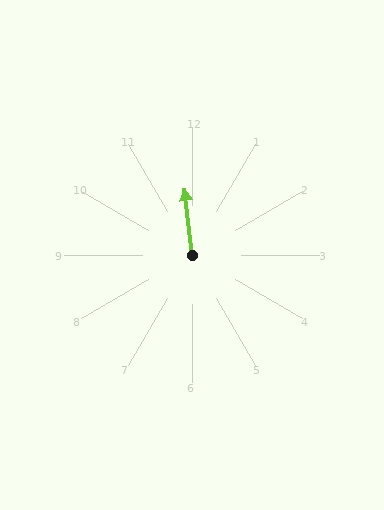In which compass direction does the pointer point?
North.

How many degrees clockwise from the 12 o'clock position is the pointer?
Approximately 354 degrees.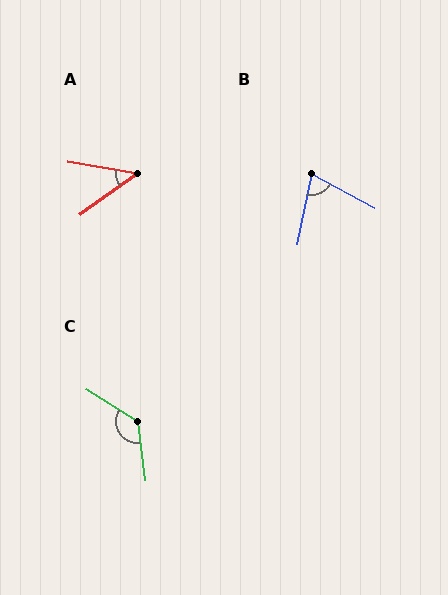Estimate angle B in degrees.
Approximately 74 degrees.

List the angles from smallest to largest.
A (45°), B (74°), C (129°).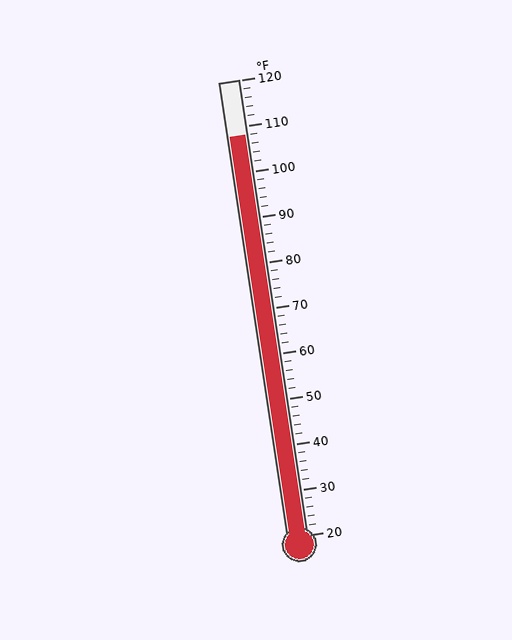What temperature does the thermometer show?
The thermometer shows approximately 108°F.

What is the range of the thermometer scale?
The thermometer scale ranges from 20°F to 120°F.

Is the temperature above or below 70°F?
The temperature is above 70°F.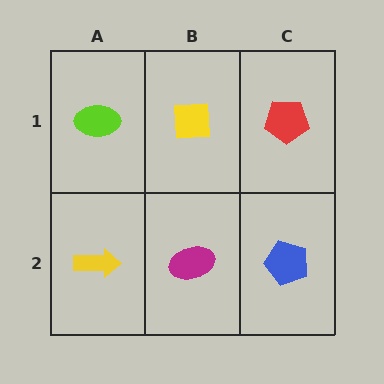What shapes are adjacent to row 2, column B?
A yellow square (row 1, column B), a yellow arrow (row 2, column A), a blue pentagon (row 2, column C).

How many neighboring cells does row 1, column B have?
3.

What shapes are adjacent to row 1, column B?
A magenta ellipse (row 2, column B), a lime ellipse (row 1, column A), a red pentagon (row 1, column C).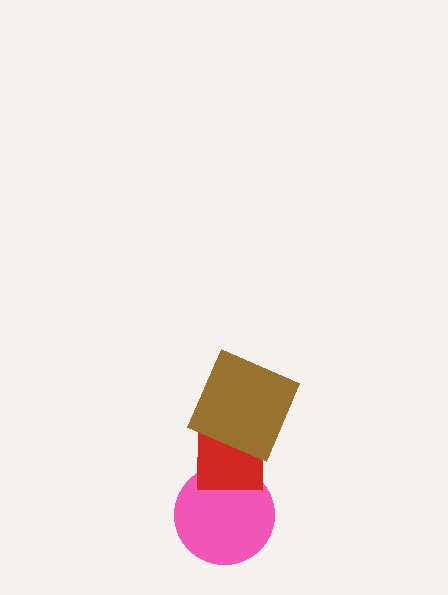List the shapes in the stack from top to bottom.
From top to bottom: the brown square, the red square, the pink circle.